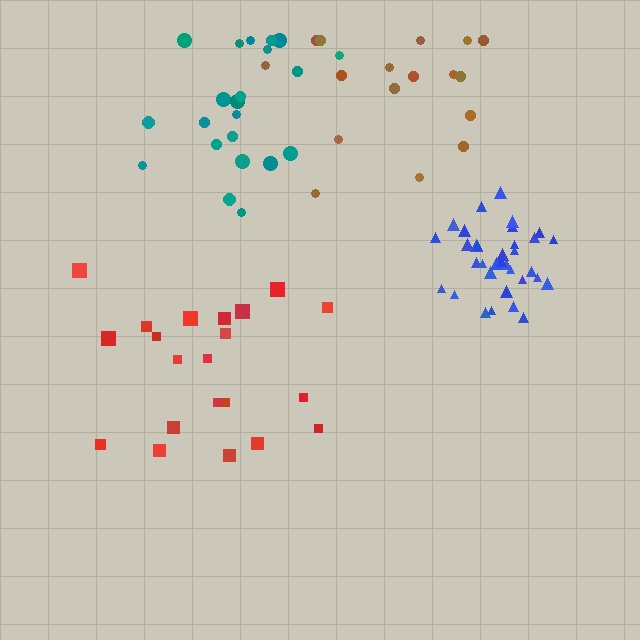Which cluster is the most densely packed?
Blue.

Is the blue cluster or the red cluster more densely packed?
Blue.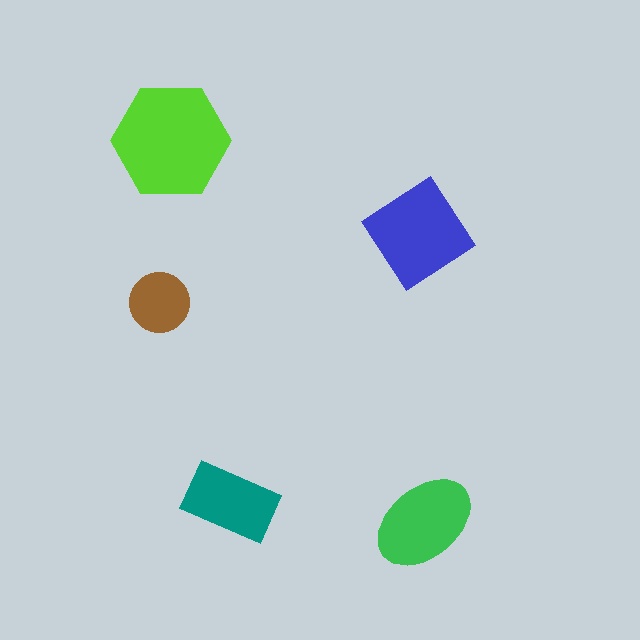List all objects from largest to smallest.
The lime hexagon, the blue diamond, the green ellipse, the teal rectangle, the brown circle.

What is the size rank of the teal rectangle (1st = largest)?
4th.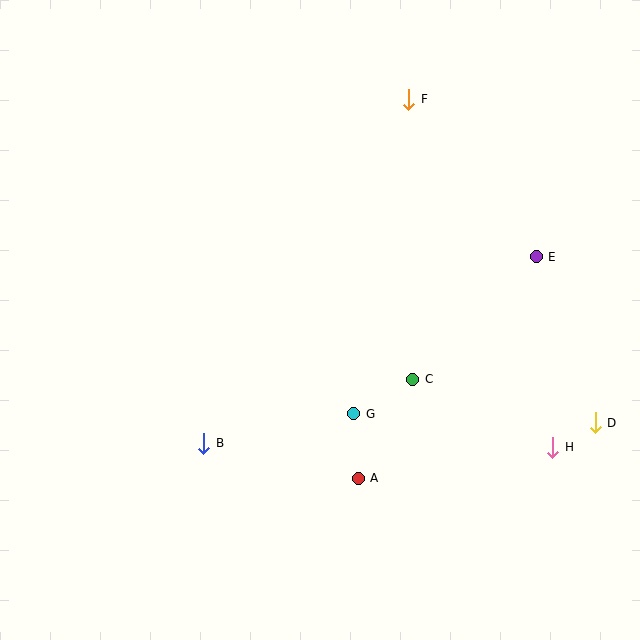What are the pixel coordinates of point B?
Point B is at (204, 443).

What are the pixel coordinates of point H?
Point H is at (553, 447).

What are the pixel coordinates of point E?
Point E is at (536, 257).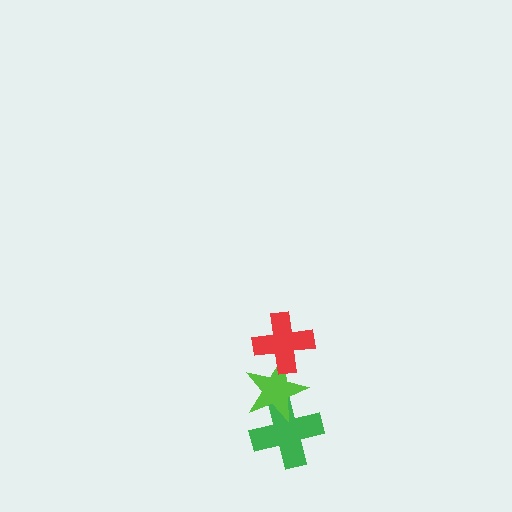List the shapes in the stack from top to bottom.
From top to bottom: the red cross, the lime star, the green cross.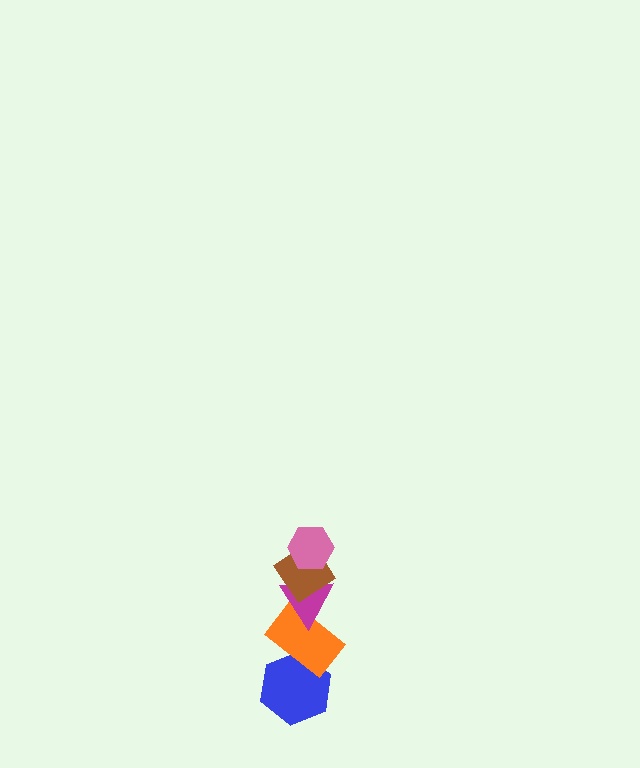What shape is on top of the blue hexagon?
The orange rectangle is on top of the blue hexagon.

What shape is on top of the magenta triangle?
The brown diamond is on top of the magenta triangle.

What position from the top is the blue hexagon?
The blue hexagon is 5th from the top.